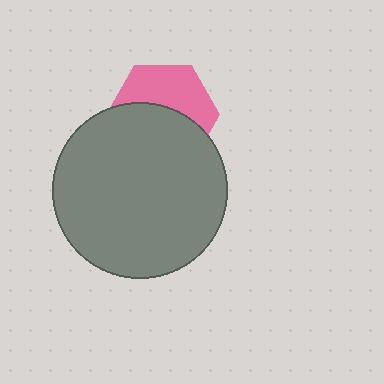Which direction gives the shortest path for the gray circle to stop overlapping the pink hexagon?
Moving down gives the shortest separation.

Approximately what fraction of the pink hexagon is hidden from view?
Roughly 55% of the pink hexagon is hidden behind the gray circle.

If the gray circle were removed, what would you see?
You would see the complete pink hexagon.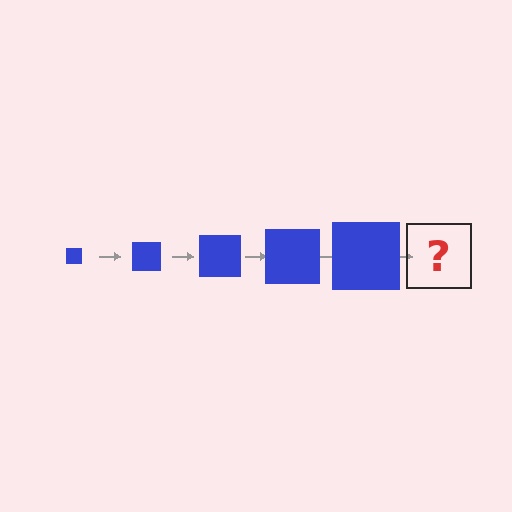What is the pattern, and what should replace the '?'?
The pattern is that the square gets progressively larger each step. The '?' should be a blue square, larger than the previous one.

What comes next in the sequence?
The next element should be a blue square, larger than the previous one.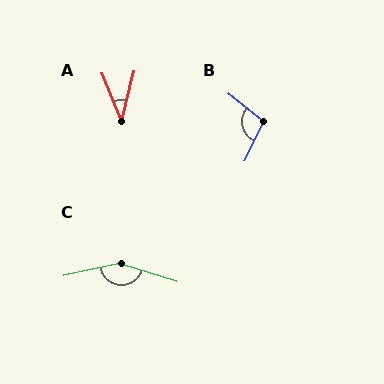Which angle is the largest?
C, at approximately 150 degrees.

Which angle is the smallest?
A, at approximately 35 degrees.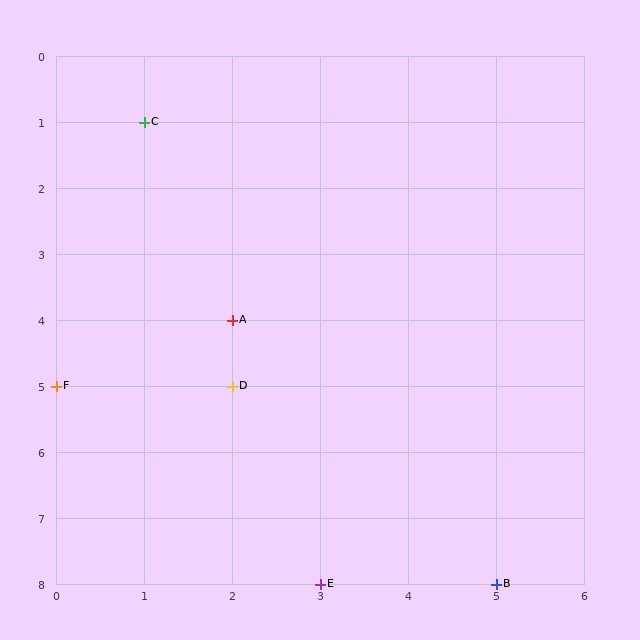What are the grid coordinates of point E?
Point E is at grid coordinates (3, 8).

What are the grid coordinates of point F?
Point F is at grid coordinates (0, 5).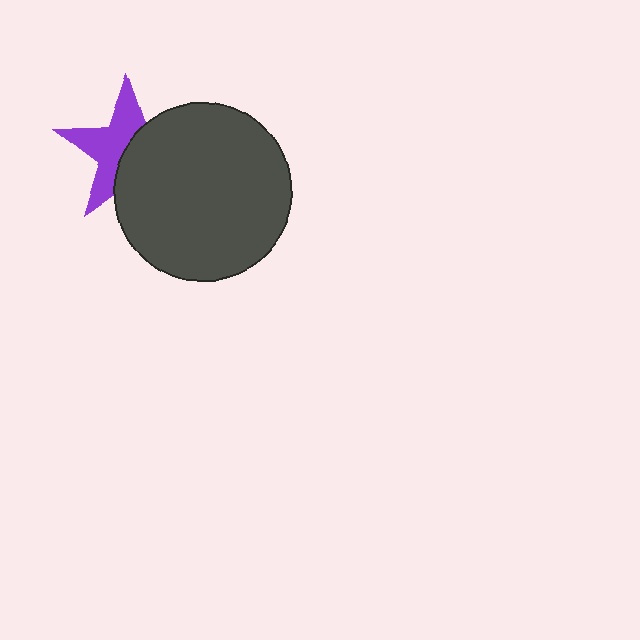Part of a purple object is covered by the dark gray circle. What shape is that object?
It is a star.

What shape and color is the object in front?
The object in front is a dark gray circle.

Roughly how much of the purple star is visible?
About half of it is visible (roughly 52%).